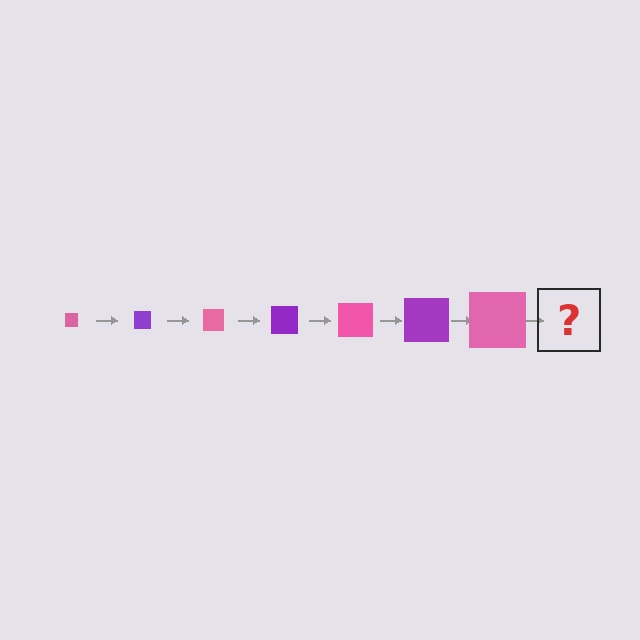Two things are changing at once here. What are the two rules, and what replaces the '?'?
The two rules are that the square grows larger each step and the color cycles through pink and purple. The '?' should be a purple square, larger than the previous one.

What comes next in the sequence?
The next element should be a purple square, larger than the previous one.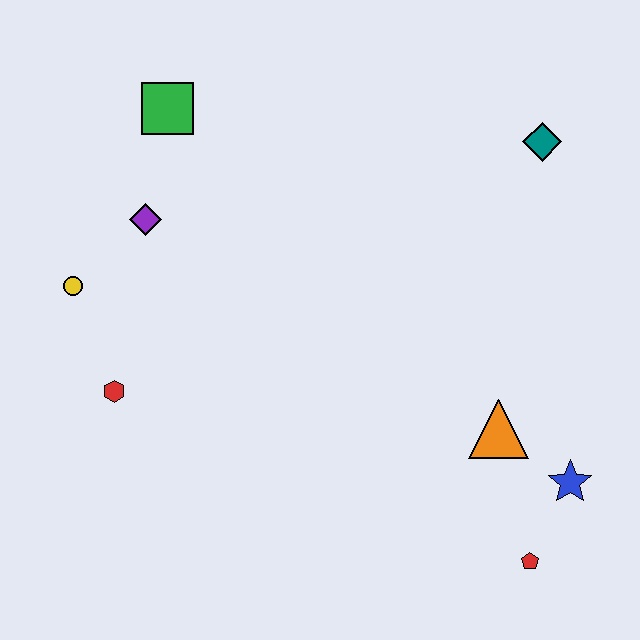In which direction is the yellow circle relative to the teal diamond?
The yellow circle is to the left of the teal diamond.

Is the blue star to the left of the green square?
No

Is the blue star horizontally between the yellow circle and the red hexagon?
No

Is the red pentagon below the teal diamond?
Yes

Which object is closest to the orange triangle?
The blue star is closest to the orange triangle.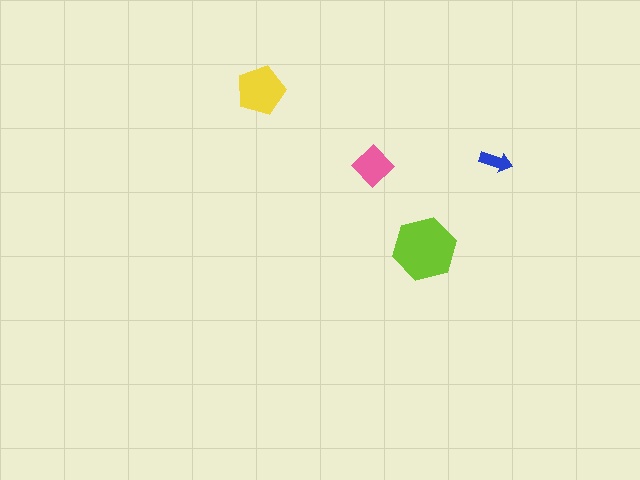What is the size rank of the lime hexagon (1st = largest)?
1st.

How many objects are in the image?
There are 4 objects in the image.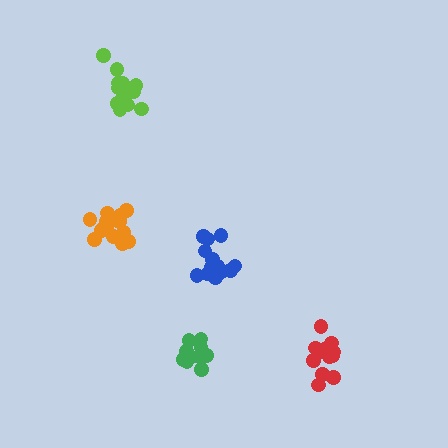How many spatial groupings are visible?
There are 5 spatial groupings.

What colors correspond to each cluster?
The clusters are colored: lime, blue, red, green, orange.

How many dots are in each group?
Group 1: 14 dots, Group 2: 14 dots, Group 3: 15 dots, Group 4: 11 dots, Group 5: 15 dots (69 total).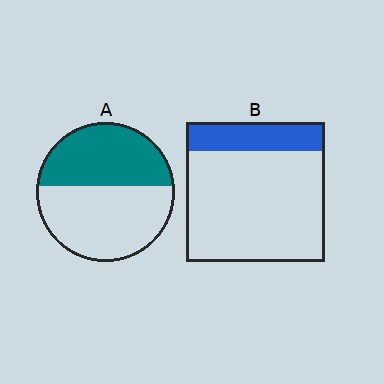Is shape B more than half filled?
No.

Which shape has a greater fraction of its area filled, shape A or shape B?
Shape A.